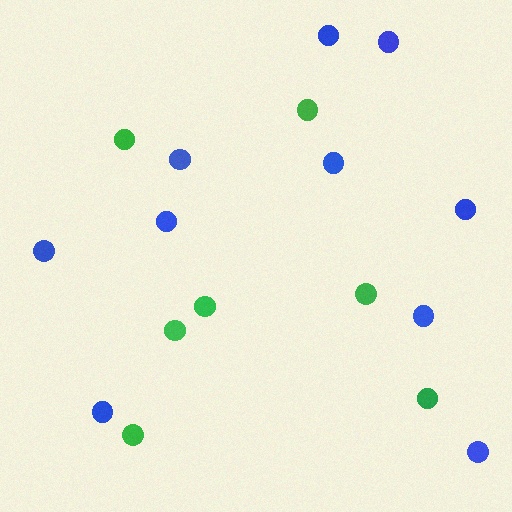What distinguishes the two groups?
There are 2 groups: one group of green circles (7) and one group of blue circles (10).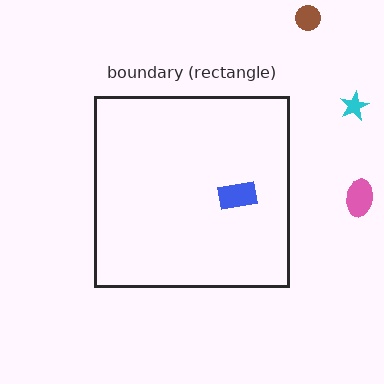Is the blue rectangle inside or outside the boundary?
Inside.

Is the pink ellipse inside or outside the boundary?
Outside.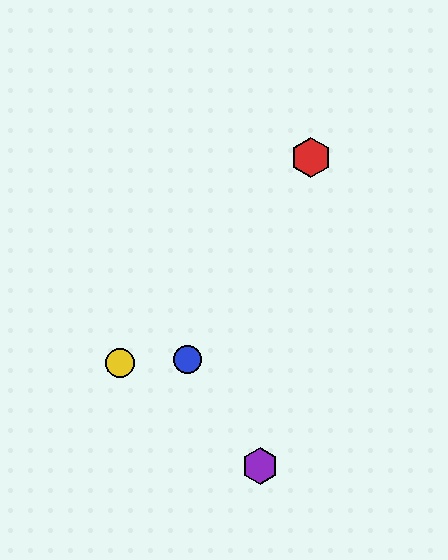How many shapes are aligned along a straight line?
3 shapes (the red hexagon, the green hexagon, the yellow circle) are aligned along a straight line.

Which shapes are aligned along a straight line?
The red hexagon, the green hexagon, the yellow circle are aligned along a straight line.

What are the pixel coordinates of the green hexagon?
The green hexagon is at (117, 366).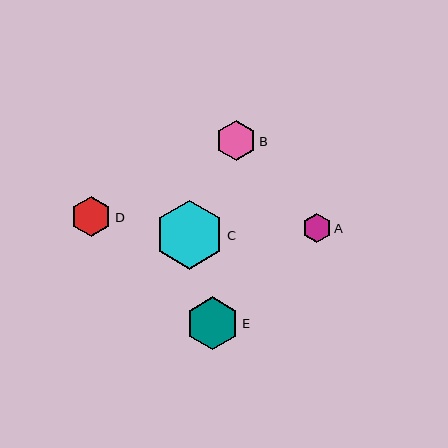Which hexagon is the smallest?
Hexagon A is the smallest with a size of approximately 29 pixels.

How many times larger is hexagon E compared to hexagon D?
Hexagon E is approximately 1.3 times the size of hexagon D.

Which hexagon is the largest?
Hexagon C is the largest with a size of approximately 69 pixels.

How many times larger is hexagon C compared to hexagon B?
Hexagon C is approximately 1.7 times the size of hexagon B.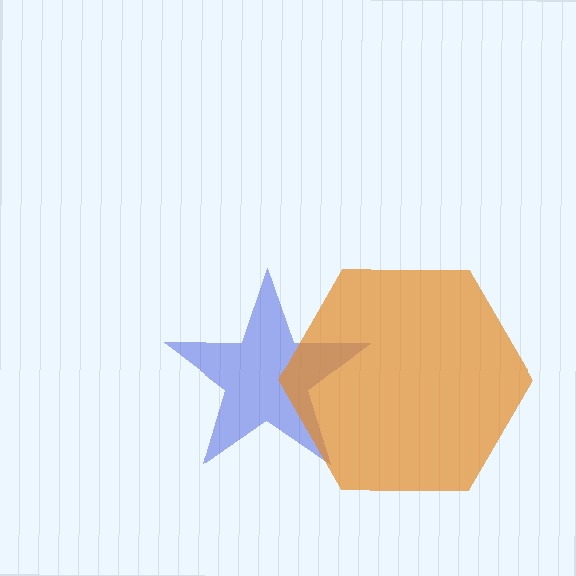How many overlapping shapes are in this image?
There are 2 overlapping shapes in the image.